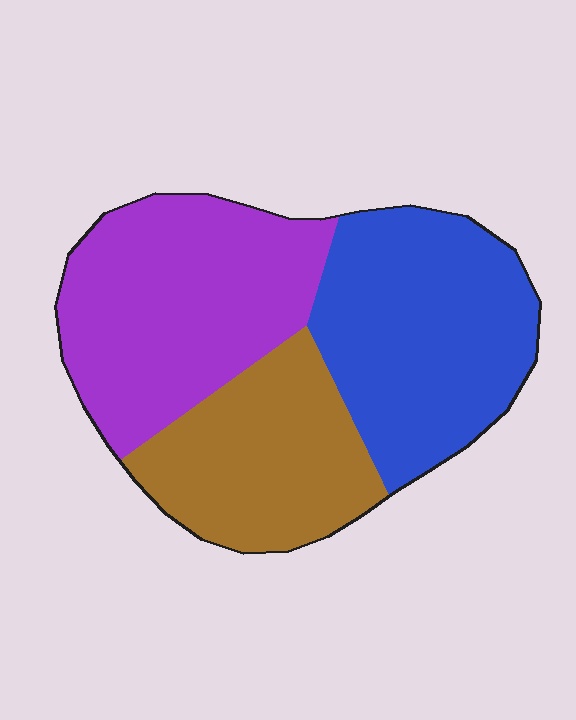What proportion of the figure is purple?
Purple takes up about three eighths (3/8) of the figure.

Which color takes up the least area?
Brown, at roughly 25%.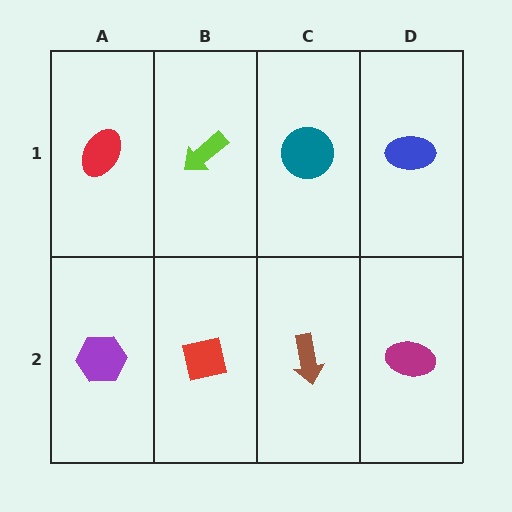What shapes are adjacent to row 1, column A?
A purple hexagon (row 2, column A), a lime arrow (row 1, column B).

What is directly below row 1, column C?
A brown arrow.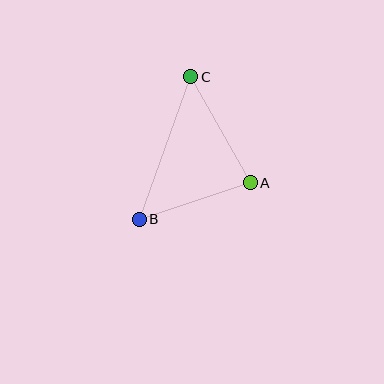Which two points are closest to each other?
Points A and B are closest to each other.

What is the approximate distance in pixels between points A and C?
The distance between A and C is approximately 122 pixels.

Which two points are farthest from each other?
Points B and C are farthest from each other.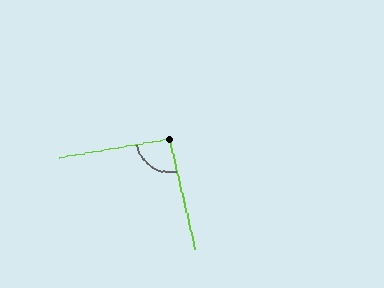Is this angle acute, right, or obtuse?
It is approximately a right angle.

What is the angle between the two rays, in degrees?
Approximately 93 degrees.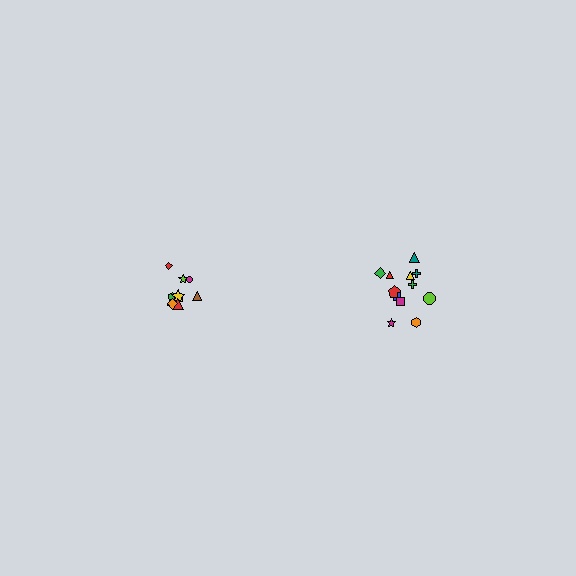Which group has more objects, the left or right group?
The right group.